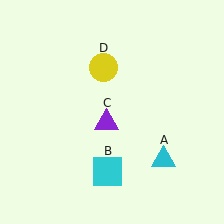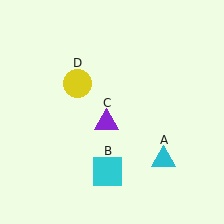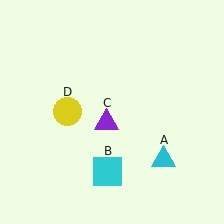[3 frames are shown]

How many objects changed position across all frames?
1 object changed position: yellow circle (object D).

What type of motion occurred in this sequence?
The yellow circle (object D) rotated counterclockwise around the center of the scene.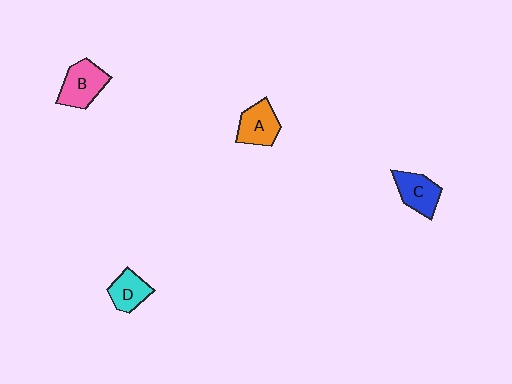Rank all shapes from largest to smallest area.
From largest to smallest: B (pink), A (orange), C (blue), D (cyan).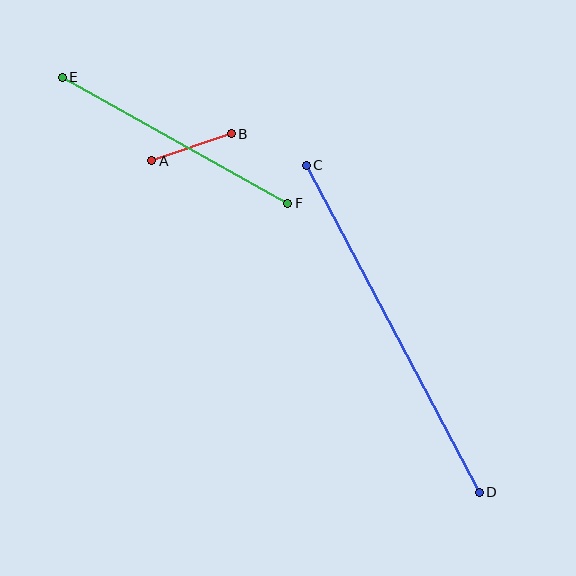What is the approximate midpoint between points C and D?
The midpoint is at approximately (393, 329) pixels.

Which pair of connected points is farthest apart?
Points C and D are farthest apart.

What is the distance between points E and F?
The distance is approximately 259 pixels.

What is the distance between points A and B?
The distance is approximately 84 pixels.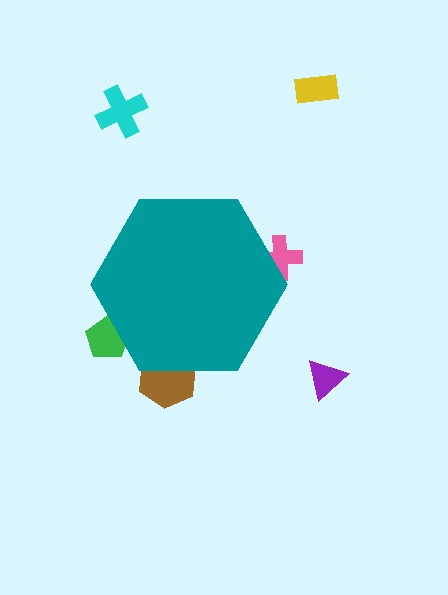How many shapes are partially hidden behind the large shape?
3 shapes are partially hidden.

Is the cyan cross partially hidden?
No, the cyan cross is fully visible.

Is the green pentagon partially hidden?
Yes, the green pentagon is partially hidden behind the teal hexagon.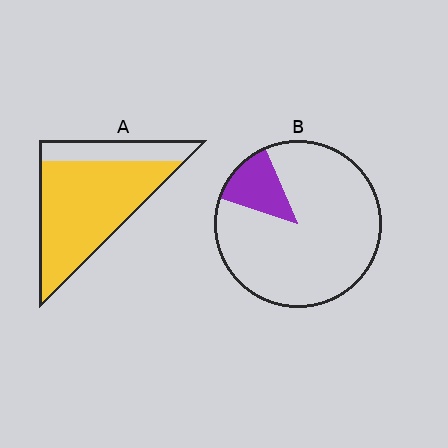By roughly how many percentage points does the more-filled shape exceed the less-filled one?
By roughly 65 percentage points (A over B).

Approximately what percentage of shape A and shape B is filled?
A is approximately 75% and B is approximately 15%.